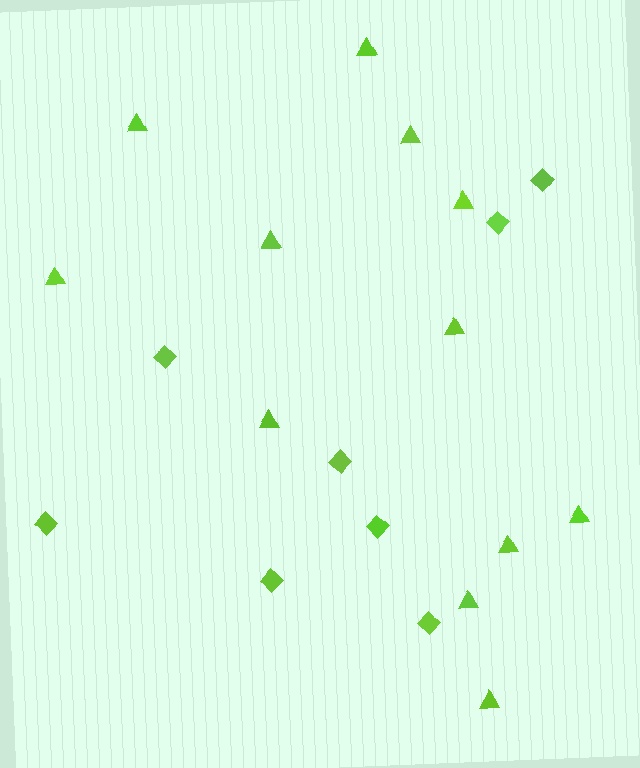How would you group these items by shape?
There are 2 groups: one group of diamonds (8) and one group of triangles (12).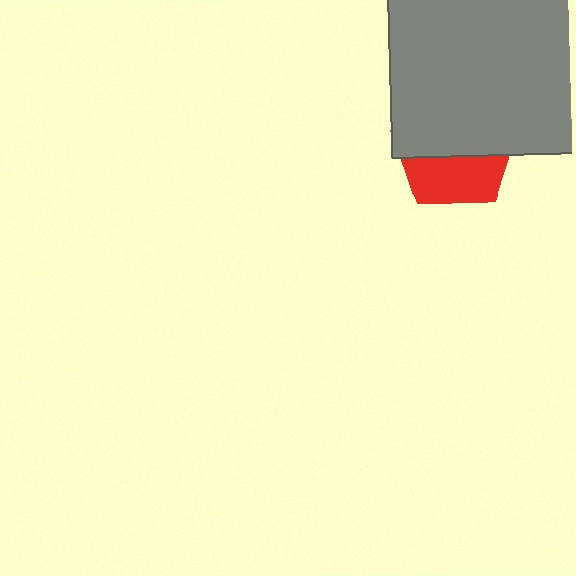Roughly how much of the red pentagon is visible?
A small part of it is visible (roughly 41%).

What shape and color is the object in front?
The object in front is a gray square.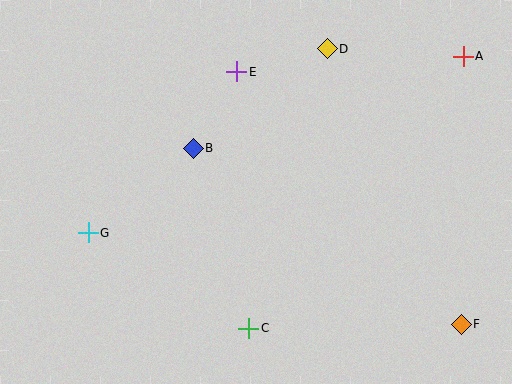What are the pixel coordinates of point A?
Point A is at (463, 56).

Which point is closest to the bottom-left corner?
Point G is closest to the bottom-left corner.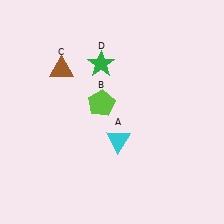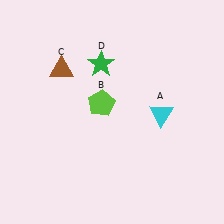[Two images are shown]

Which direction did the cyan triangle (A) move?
The cyan triangle (A) moved right.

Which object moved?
The cyan triangle (A) moved right.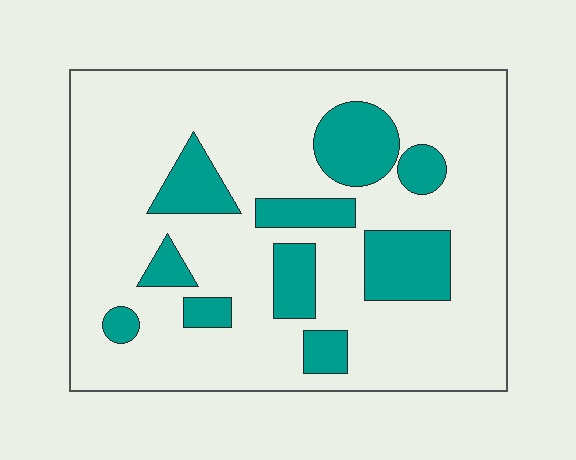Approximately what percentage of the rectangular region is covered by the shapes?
Approximately 20%.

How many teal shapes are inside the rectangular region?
10.